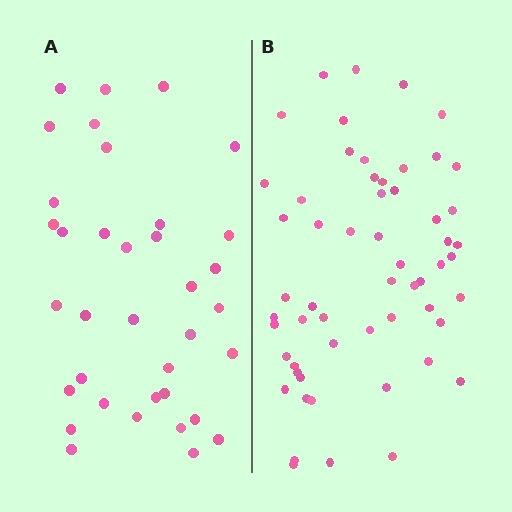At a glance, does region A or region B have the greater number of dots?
Region B (the right region) has more dots.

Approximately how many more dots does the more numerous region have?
Region B has approximately 20 more dots than region A.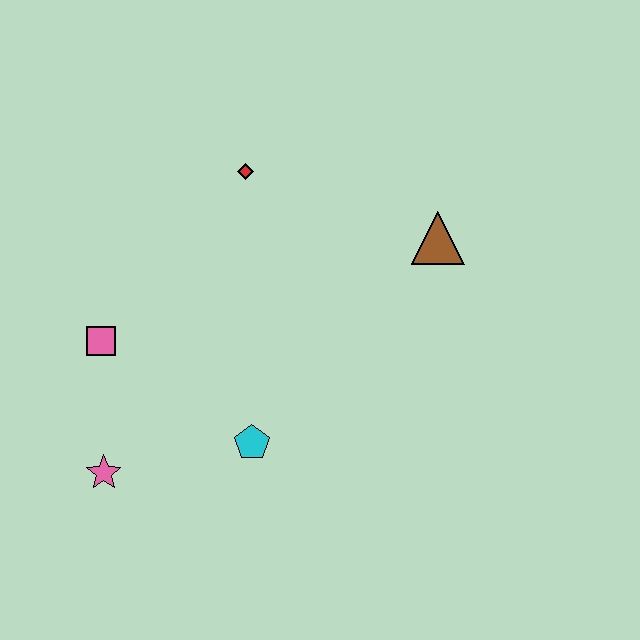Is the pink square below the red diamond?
Yes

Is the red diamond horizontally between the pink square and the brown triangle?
Yes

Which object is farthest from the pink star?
The brown triangle is farthest from the pink star.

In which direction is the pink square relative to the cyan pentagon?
The pink square is to the left of the cyan pentagon.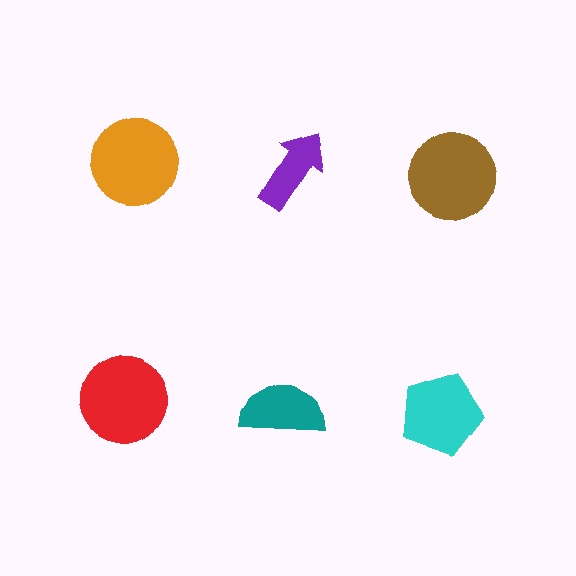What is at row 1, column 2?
A purple arrow.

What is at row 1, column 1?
An orange circle.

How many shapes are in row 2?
3 shapes.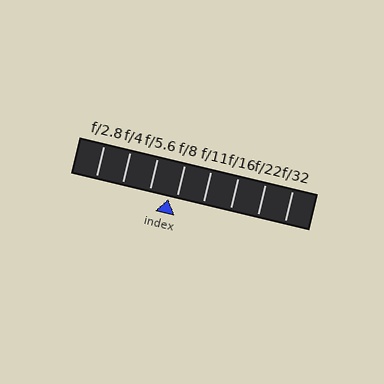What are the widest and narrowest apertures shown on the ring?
The widest aperture shown is f/2.8 and the narrowest is f/32.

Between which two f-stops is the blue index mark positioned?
The index mark is between f/5.6 and f/8.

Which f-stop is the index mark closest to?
The index mark is closest to f/8.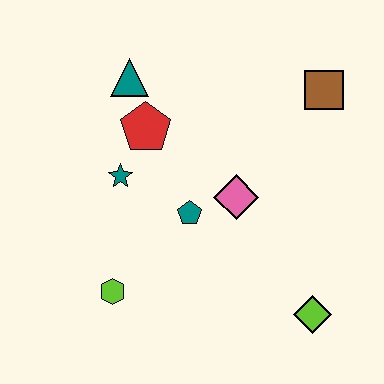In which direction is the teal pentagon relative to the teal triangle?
The teal pentagon is below the teal triangle.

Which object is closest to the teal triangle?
The red pentagon is closest to the teal triangle.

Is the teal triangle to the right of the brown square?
No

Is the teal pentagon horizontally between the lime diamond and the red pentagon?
Yes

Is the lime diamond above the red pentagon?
No